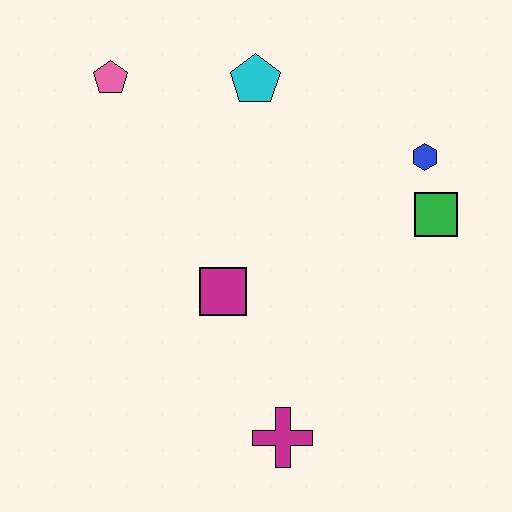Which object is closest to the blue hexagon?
The green square is closest to the blue hexagon.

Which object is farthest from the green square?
The pink pentagon is farthest from the green square.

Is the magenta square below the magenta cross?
No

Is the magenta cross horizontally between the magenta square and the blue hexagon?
Yes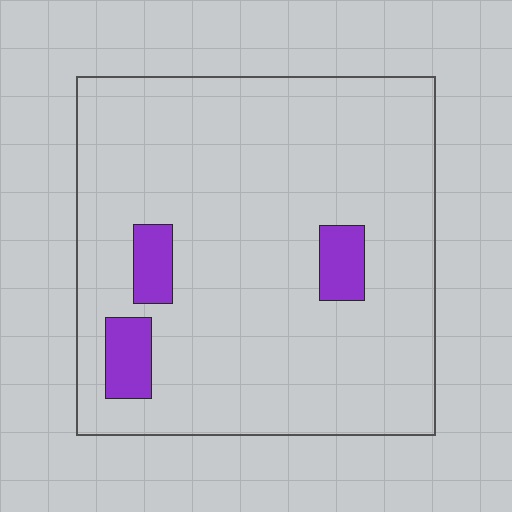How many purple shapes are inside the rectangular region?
3.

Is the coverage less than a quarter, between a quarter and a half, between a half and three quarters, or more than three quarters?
Less than a quarter.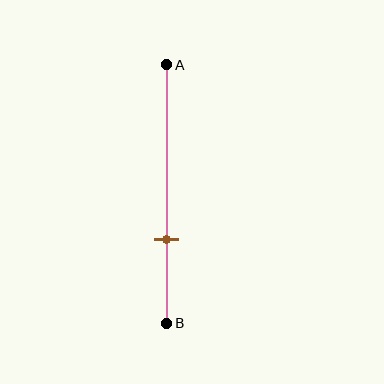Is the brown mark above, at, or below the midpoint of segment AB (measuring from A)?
The brown mark is below the midpoint of segment AB.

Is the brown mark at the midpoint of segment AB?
No, the mark is at about 70% from A, not at the 50% midpoint.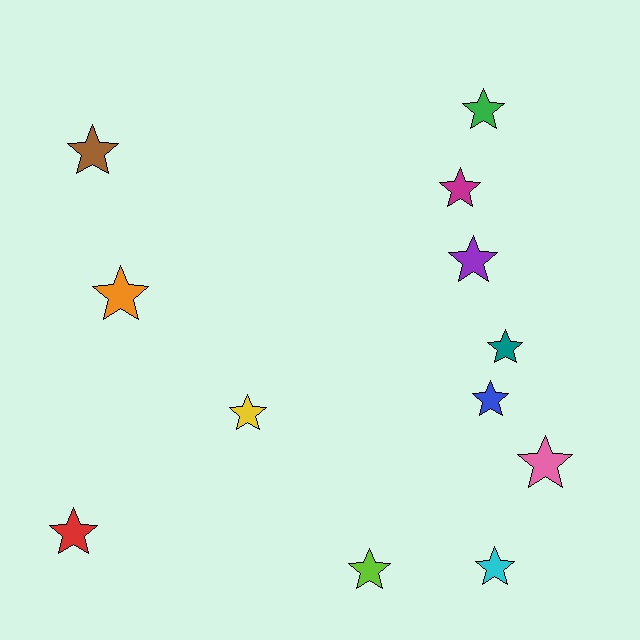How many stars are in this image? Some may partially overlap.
There are 12 stars.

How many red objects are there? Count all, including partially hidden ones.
There is 1 red object.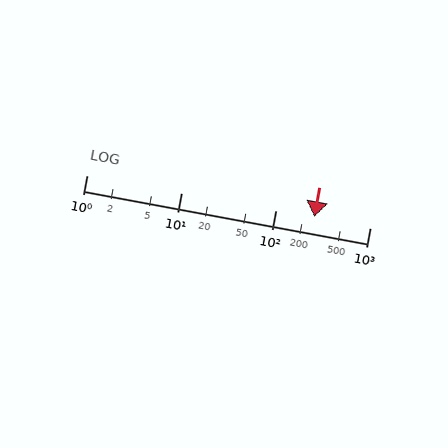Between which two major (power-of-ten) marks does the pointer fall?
The pointer is between 100 and 1000.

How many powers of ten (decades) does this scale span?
The scale spans 3 decades, from 1 to 1000.